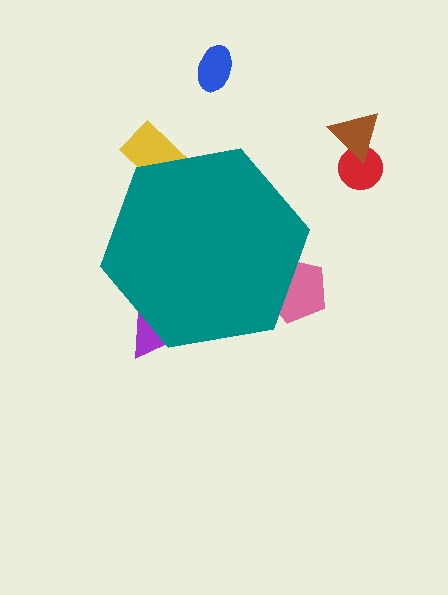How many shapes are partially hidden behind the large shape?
3 shapes are partially hidden.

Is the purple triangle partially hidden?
Yes, the purple triangle is partially hidden behind the teal hexagon.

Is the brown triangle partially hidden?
No, the brown triangle is fully visible.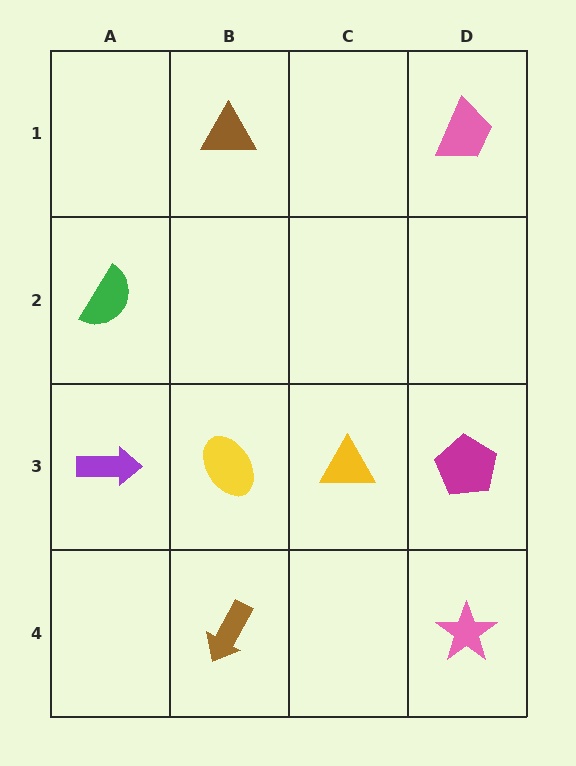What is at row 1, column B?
A brown triangle.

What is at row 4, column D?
A pink star.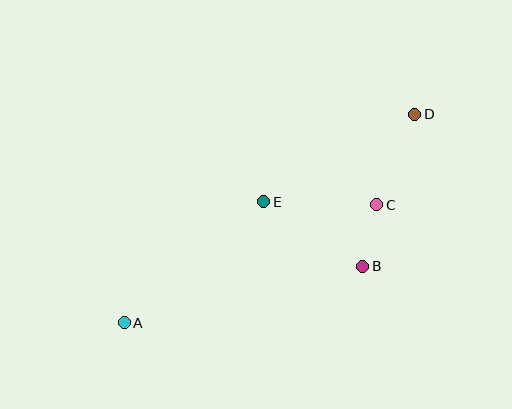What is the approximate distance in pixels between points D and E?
The distance between D and E is approximately 174 pixels.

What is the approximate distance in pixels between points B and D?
The distance between B and D is approximately 161 pixels.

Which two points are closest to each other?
Points B and C are closest to each other.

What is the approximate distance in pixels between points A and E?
The distance between A and E is approximately 184 pixels.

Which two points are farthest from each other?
Points A and D are farthest from each other.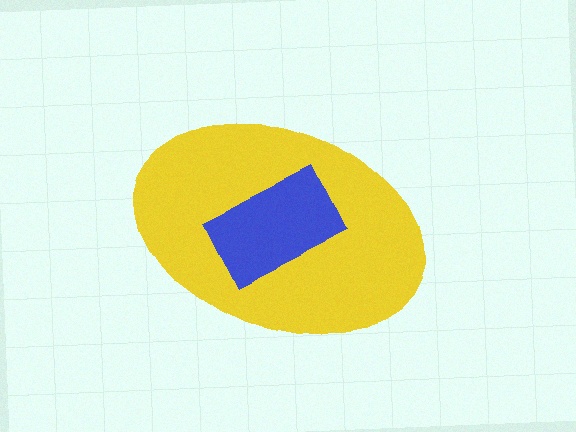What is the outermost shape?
The yellow ellipse.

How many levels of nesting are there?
2.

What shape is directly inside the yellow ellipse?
The blue rectangle.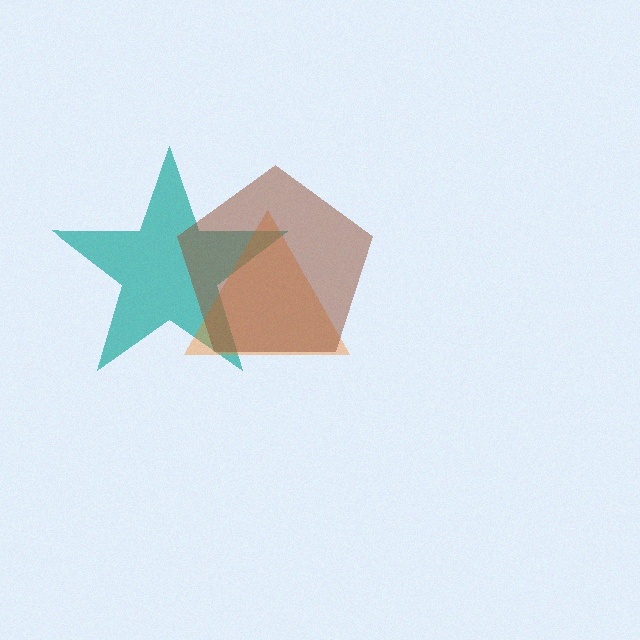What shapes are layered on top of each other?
The layered shapes are: a teal star, an orange triangle, a brown pentagon.